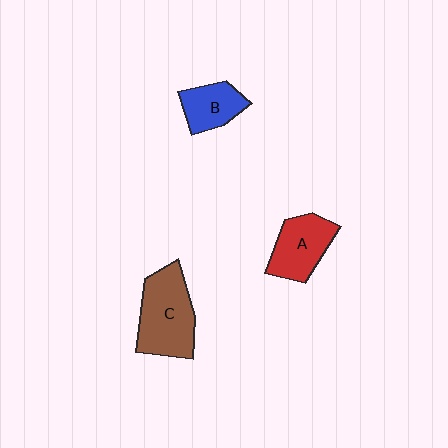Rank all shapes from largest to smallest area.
From largest to smallest: C (brown), A (red), B (blue).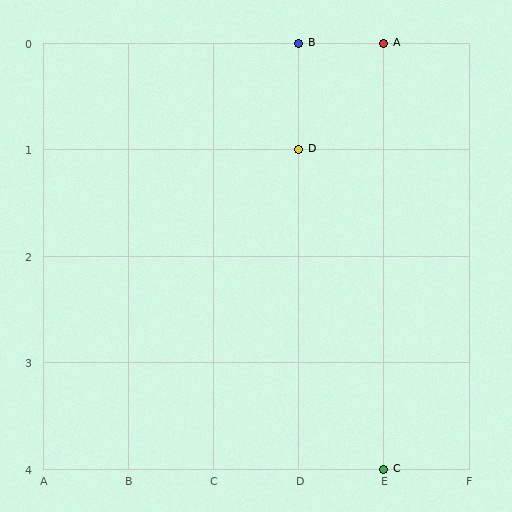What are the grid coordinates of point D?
Point D is at grid coordinates (D, 1).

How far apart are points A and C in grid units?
Points A and C are 4 rows apart.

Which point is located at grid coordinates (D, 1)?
Point D is at (D, 1).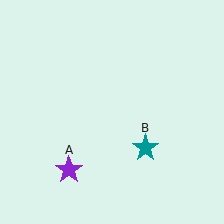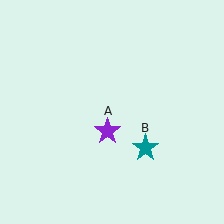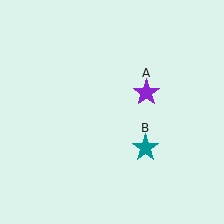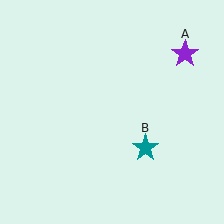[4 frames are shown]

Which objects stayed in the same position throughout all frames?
Teal star (object B) remained stationary.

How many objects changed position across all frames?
1 object changed position: purple star (object A).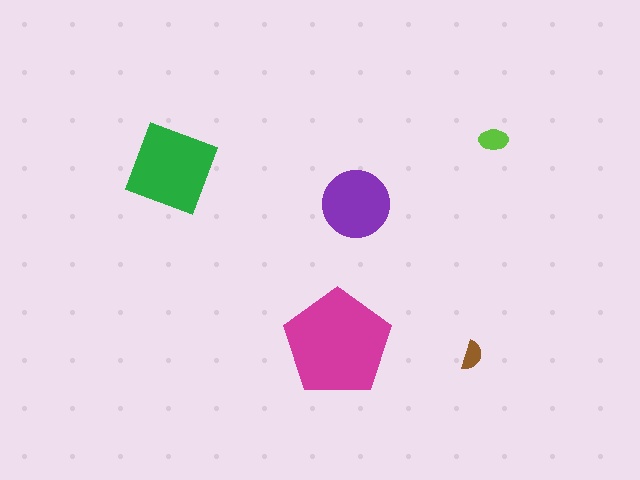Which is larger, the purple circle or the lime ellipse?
The purple circle.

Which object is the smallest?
The brown semicircle.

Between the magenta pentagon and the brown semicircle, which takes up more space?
The magenta pentagon.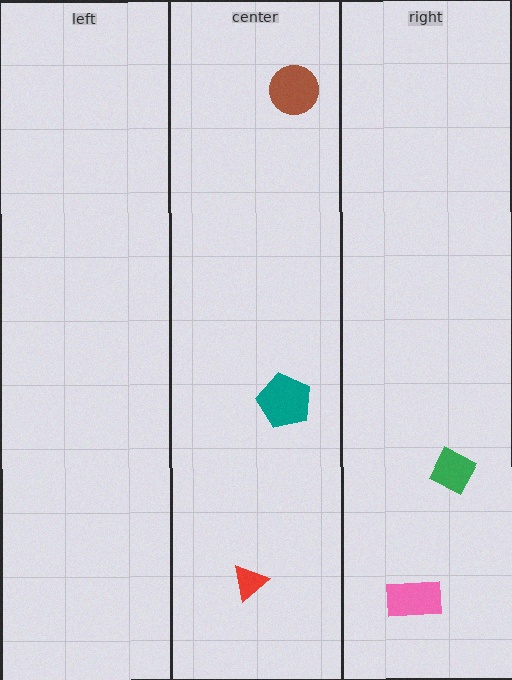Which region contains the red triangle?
The center region.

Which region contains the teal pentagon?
The center region.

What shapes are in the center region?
The red triangle, the brown circle, the teal pentagon.